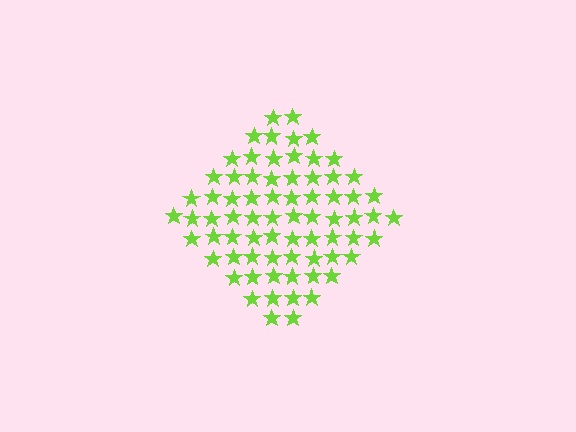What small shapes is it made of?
It is made of small stars.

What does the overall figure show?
The overall figure shows a diamond.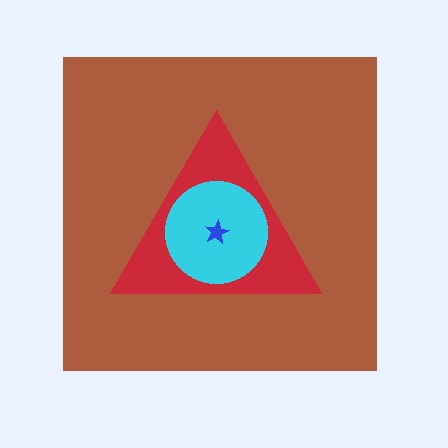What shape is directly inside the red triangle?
The cyan circle.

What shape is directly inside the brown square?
The red triangle.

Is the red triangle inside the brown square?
Yes.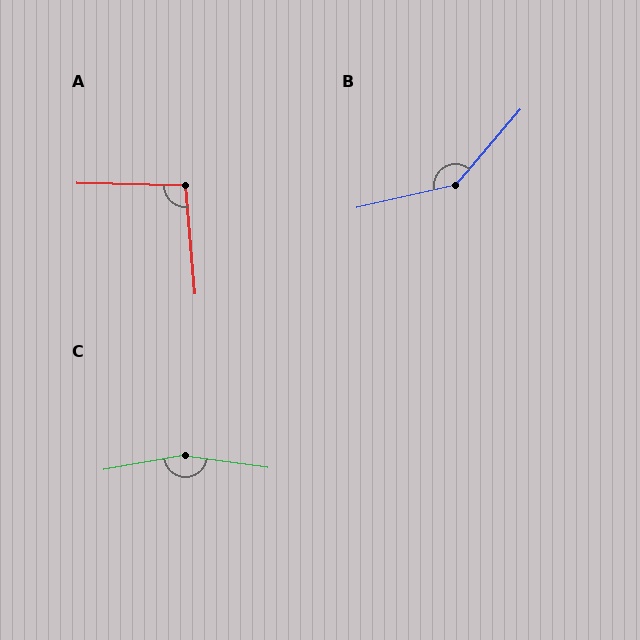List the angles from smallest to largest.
A (97°), B (143°), C (162°).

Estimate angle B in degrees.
Approximately 143 degrees.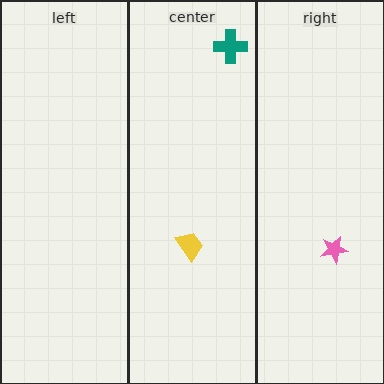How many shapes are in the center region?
2.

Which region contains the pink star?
The right region.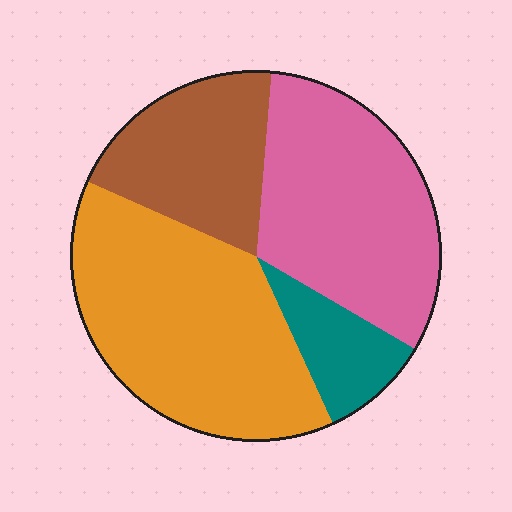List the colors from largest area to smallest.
From largest to smallest: orange, pink, brown, teal.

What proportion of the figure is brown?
Brown covers about 20% of the figure.